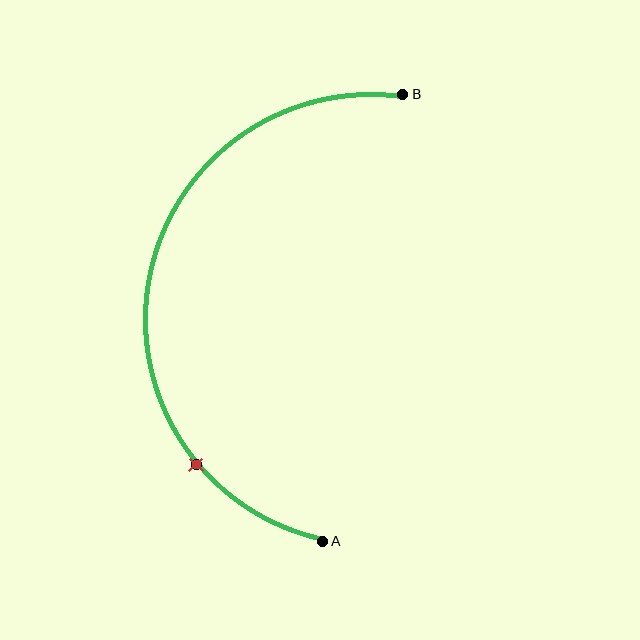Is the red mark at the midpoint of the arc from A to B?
No. The red mark lies on the arc but is closer to endpoint A. The arc midpoint would be at the point on the curve equidistant along the arc from both A and B.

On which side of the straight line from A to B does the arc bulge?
The arc bulges to the left of the straight line connecting A and B.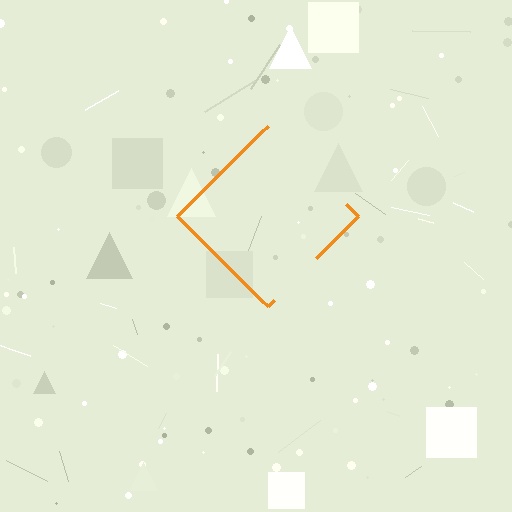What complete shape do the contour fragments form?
The contour fragments form a diamond.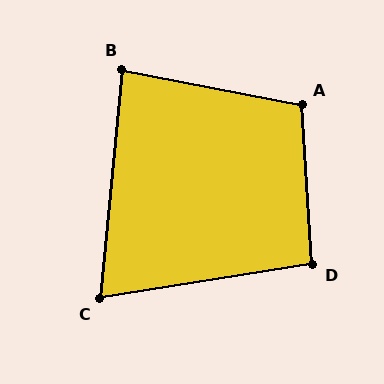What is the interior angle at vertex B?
Approximately 85 degrees (acute).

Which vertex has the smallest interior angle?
C, at approximately 76 degrees.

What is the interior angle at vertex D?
Approximately 95 degrees (obtuse).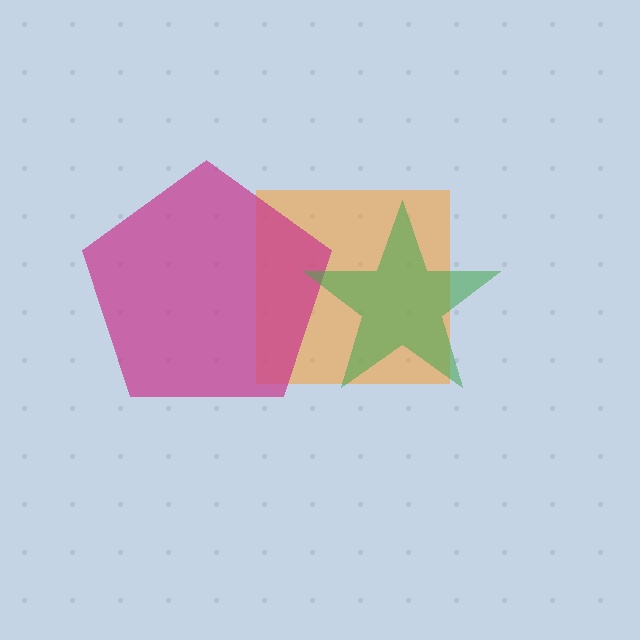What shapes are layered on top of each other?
The layered shapes are: an orange square, a magenta pentagon, a green star.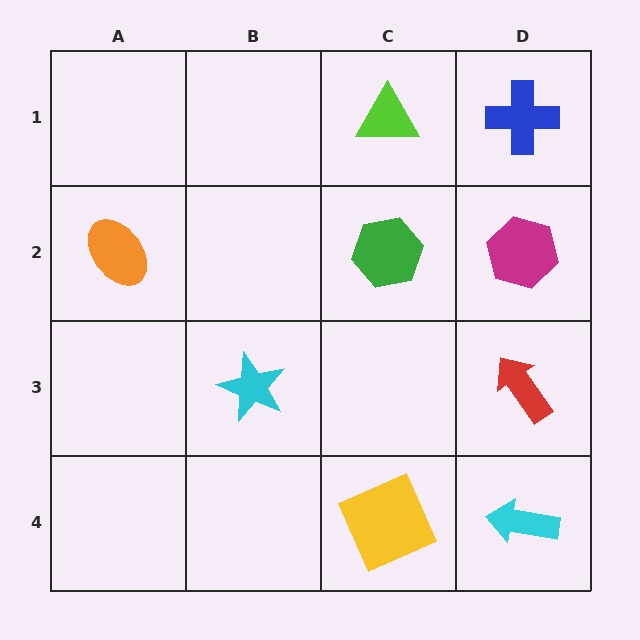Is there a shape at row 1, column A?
No, that cell is empty.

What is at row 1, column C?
A lime triangle.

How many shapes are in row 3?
2 shapes.